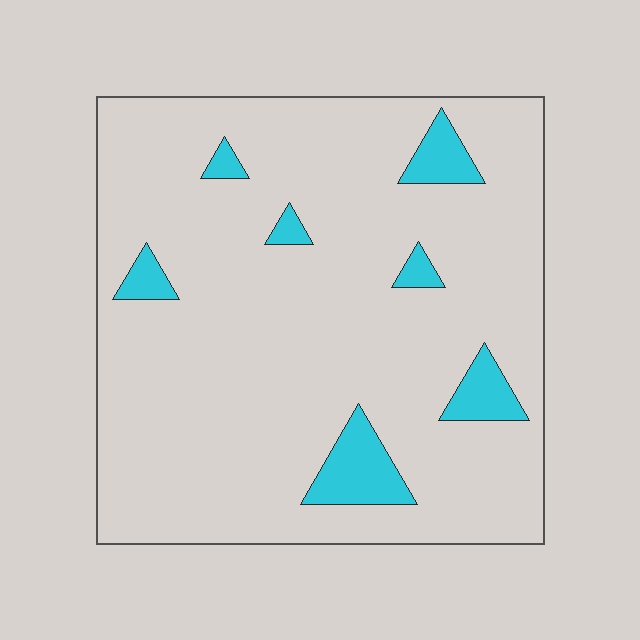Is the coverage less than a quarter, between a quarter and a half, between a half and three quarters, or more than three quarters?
Less than a quarter.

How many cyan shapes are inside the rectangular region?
7.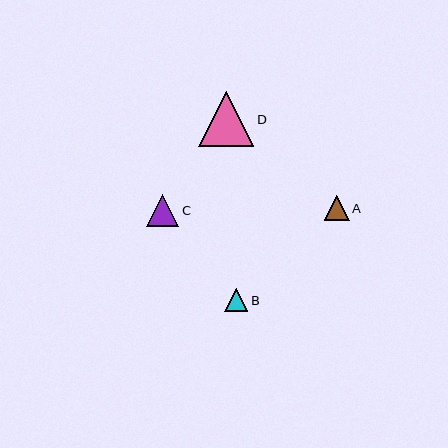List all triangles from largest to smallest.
From largest to smallest: D, C, A, B.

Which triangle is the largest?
Triangle D is the largest with a size of approximately 55 pixels.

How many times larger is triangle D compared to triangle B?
Triangle D is approximately 2.4 times the size of triangle B.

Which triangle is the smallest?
Triangle B is the smallest with a size of approximately 23 pixels.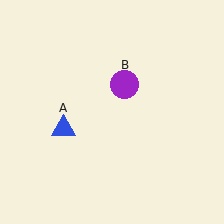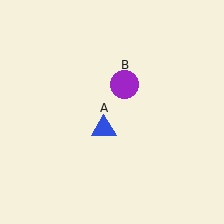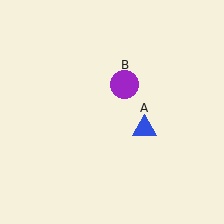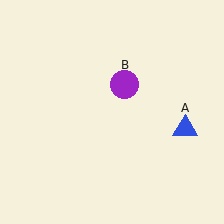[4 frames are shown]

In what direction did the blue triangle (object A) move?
The blue triangle (object A) moved right.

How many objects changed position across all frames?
1 object changed position: blue triangle (object A).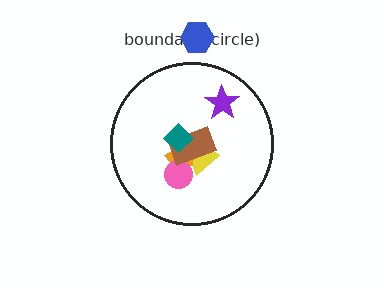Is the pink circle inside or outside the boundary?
Inside.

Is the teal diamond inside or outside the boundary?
Inside.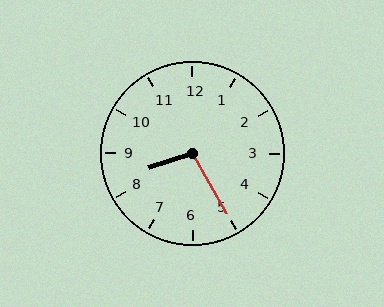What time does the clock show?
8:25.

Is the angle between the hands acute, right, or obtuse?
It is obtuse.